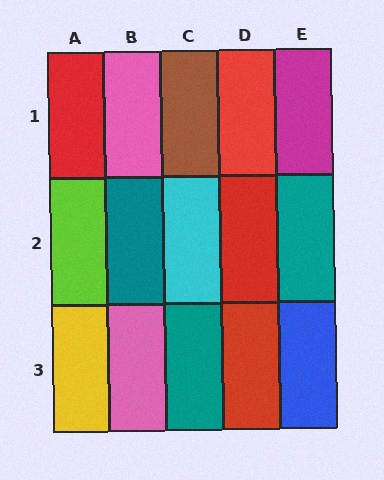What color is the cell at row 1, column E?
Magenta.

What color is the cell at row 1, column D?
Red.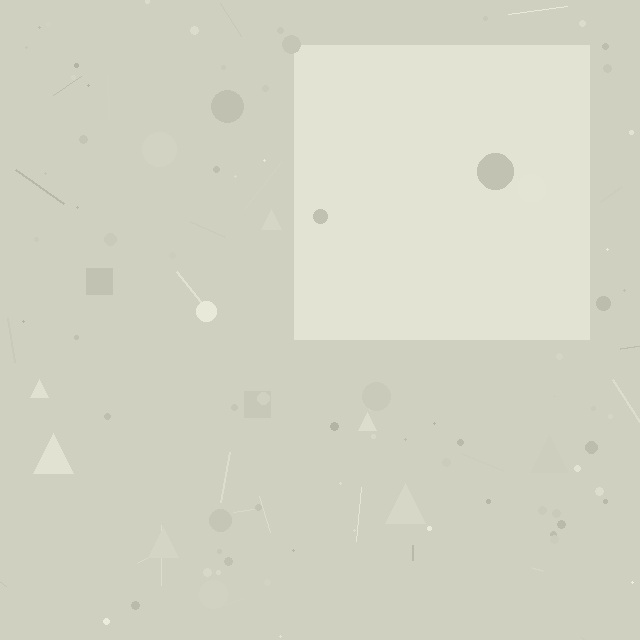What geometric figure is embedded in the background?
A square is embedded in the background.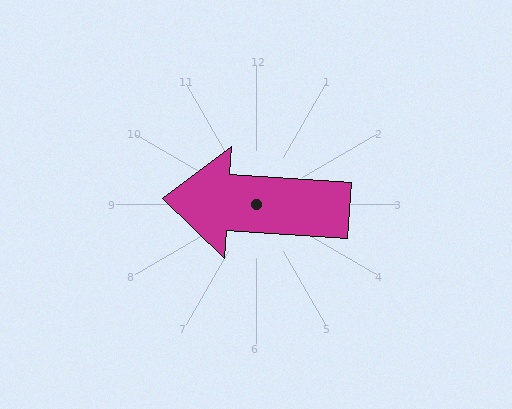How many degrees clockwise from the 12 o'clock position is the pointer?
Approximately 274 degrees.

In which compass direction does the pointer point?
West.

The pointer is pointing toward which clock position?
Roughly 9 o'clock.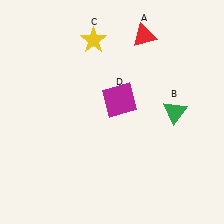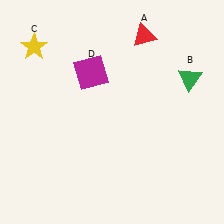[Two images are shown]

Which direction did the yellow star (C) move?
The yellow star (C) moved left.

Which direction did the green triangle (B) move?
The green triangle (B) moved up.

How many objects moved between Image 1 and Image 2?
3 objects moved between the two images.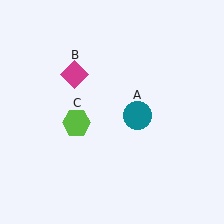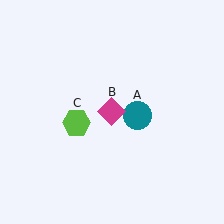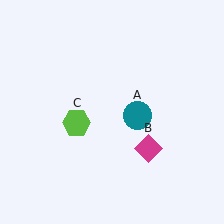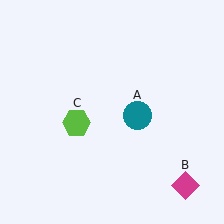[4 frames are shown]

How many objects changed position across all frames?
1 object changed position: magenta diamond (object B).